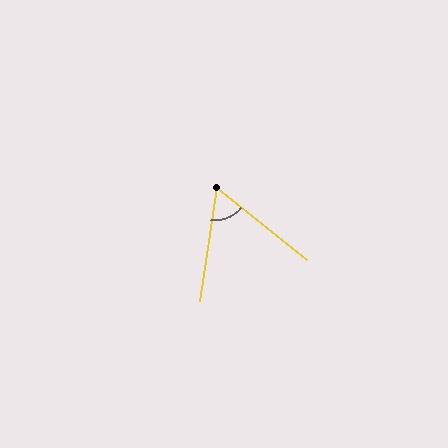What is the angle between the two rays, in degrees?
Approximately 60 degrees.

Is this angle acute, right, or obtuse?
It is acute.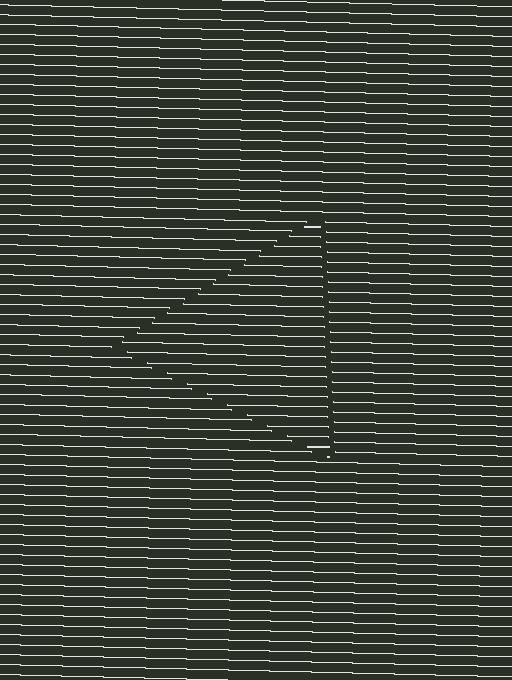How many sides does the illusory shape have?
3 sides — the line-ends trace a triangle.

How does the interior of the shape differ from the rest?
The interior of the shape contains the same grating, shifted by half a period — the contour is defined by the phase discontinuity where line-ends from the inner and outer gratings abut.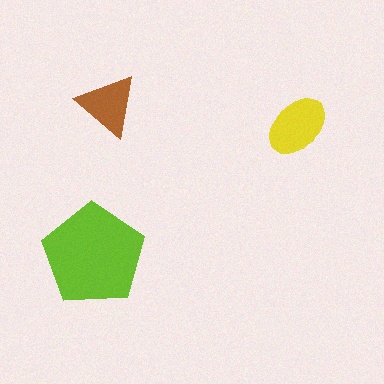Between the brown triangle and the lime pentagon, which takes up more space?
The lime pentagon.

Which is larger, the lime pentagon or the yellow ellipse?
The lime pentagon.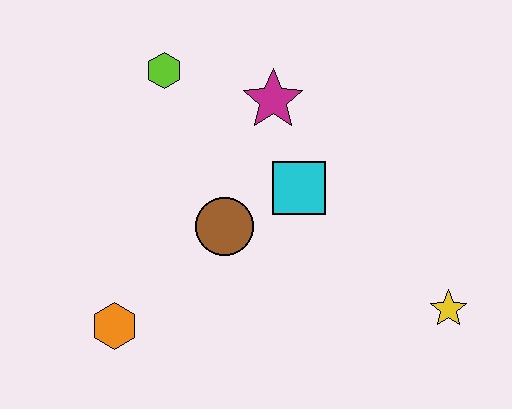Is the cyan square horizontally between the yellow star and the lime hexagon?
Yes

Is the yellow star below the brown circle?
Yes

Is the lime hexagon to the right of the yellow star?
No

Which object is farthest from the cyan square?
The orange hexagon is farthest from the cyan square.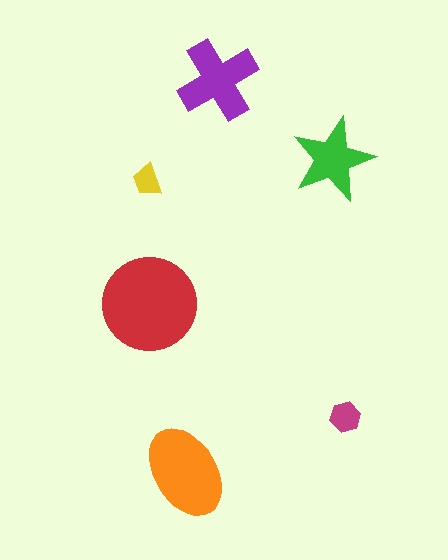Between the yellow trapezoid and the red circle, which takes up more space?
The red circle.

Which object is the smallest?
The yellow trapezoid.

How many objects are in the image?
There are 6 objects in the image.